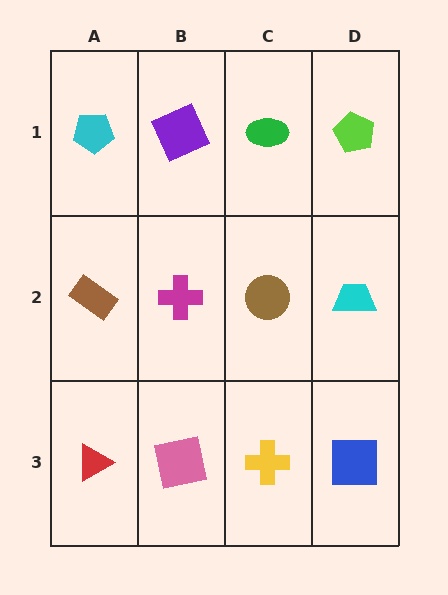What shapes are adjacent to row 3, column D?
A cyan trapezoid (row 2, column D), a yellow cross (row 3, column C).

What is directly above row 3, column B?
A magenta cross.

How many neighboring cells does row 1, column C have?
3.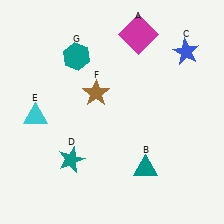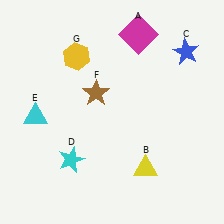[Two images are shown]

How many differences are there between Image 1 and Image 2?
There are 3 differences between the two images.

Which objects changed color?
B changed from teal to yellow. D changed from teal to cyan. G changed from teal to yellow.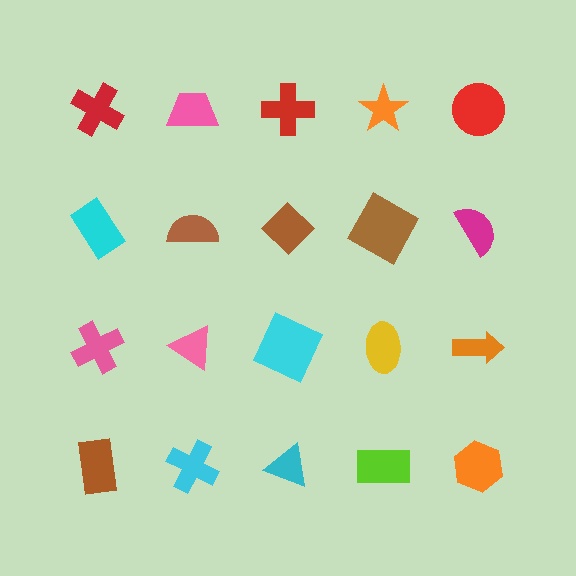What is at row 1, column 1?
A red cross.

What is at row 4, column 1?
A brown rectangle.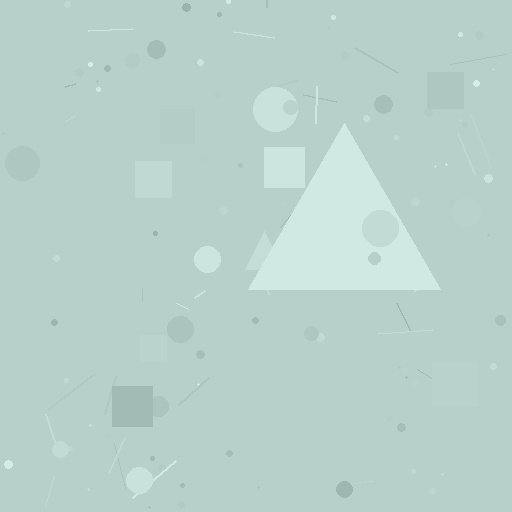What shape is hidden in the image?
A triangle is hidden in the image.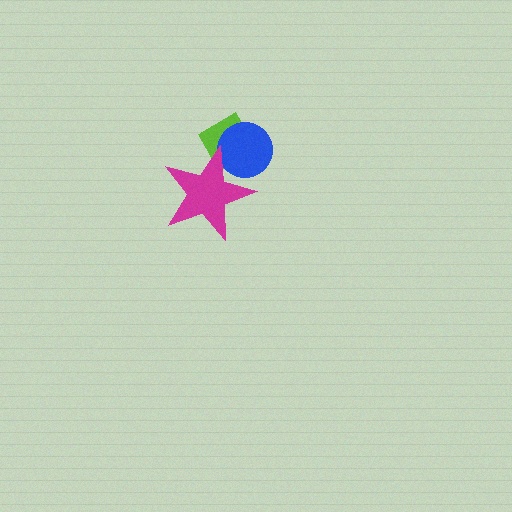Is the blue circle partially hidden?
Yes, it is partially covered by another shape.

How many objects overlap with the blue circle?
2 objects overlap with the blue circle.